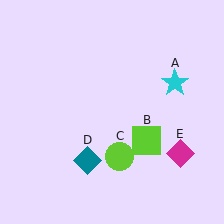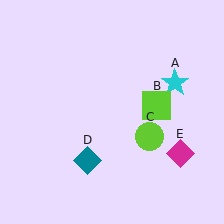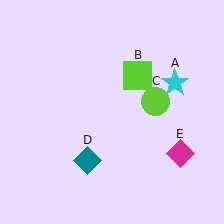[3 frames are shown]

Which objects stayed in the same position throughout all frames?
Cyan star (object A) and teal diamond (object D) and magenta diamond (object E) remained stationary.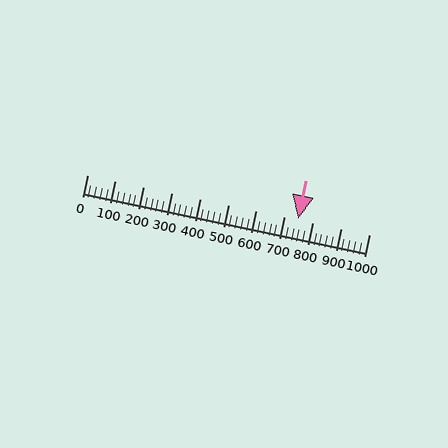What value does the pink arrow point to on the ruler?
The pink arrow points to approximately 748.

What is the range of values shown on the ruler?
The ruler shows values from 0 to 1000.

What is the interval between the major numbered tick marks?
The major tick marks are spaced 100 units apart.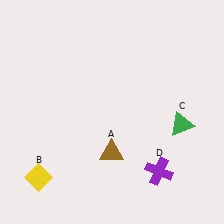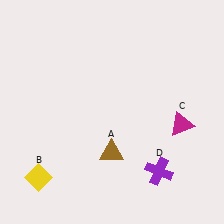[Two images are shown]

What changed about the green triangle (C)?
In Image 1, C is green. In Image 2, it changed to magenta.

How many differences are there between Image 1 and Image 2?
There is 1 difference between the two images.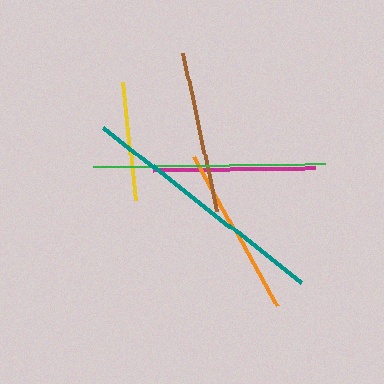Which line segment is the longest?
The teal line is the longest at approximately 251 pixels.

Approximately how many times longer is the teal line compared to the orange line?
The teal line is approximately 1.5 times the length of the orange line.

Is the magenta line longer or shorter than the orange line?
The orange line is longer than the magenta line.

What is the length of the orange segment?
The orange segment is approximately 171 pixels long.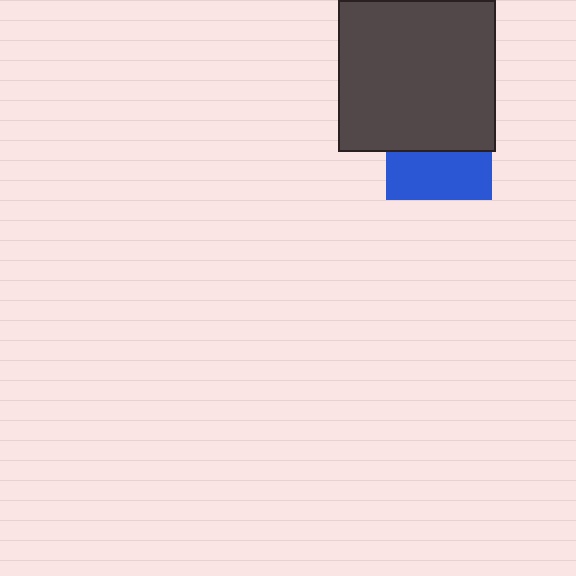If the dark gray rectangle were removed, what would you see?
You would see the complete blue square.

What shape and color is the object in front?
The object in front is a dark gray rectangle.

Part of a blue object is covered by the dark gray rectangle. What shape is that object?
It is a square.